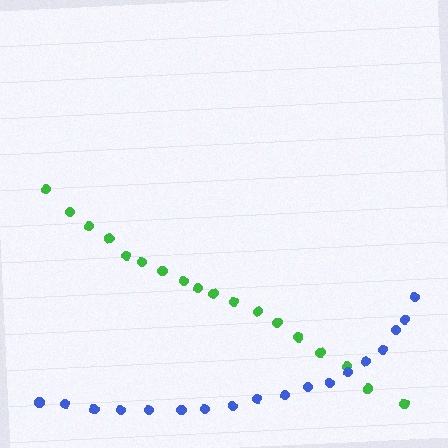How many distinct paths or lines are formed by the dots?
There are 2 distinct paths.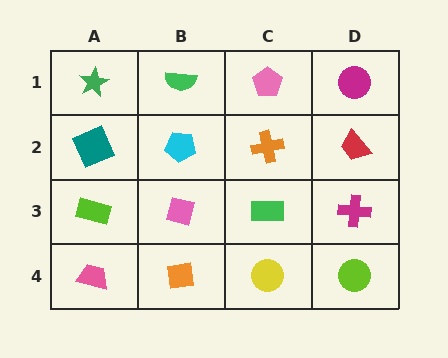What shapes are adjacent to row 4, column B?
A pink square (row 3, column B), a pink trapezoid (row 4, column A), a yellow circle (row 4, column C).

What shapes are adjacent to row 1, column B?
A cyan pentagon (row 2, column B), a green star (row 1, column A), a pink pentagon (row 1, column C).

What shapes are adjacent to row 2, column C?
A pink pentagon (row 1, column C), a green rectangle (row 3, column C), a cyan pentagon (row 2, column B), a red trapezoid (row 2, column D).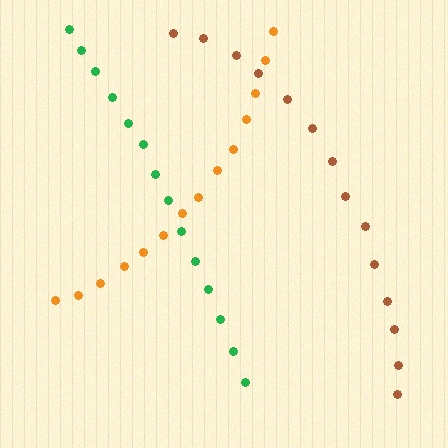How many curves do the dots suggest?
There are 3 distinct paths.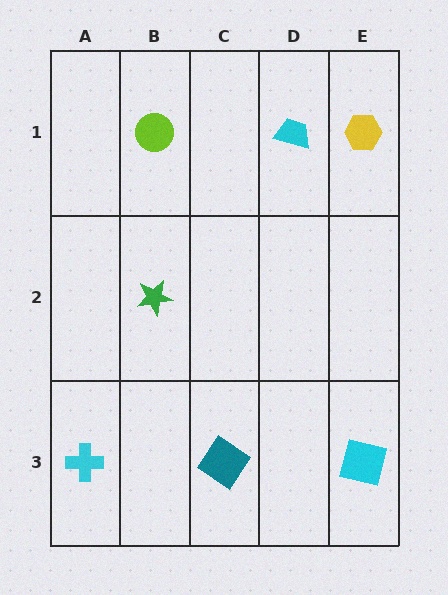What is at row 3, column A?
A cyan cross.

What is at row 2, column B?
A green star.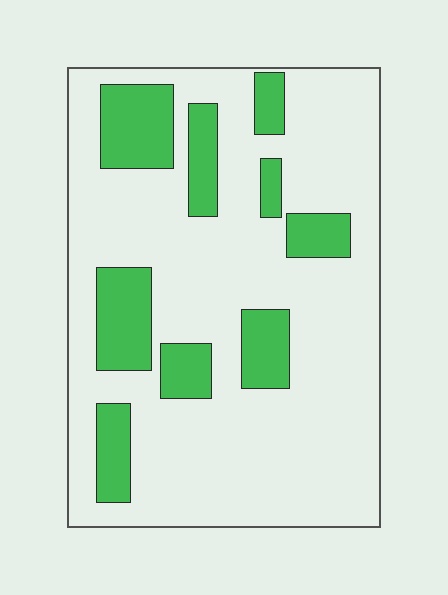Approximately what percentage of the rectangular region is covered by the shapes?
Approximately 20%.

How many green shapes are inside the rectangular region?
9.